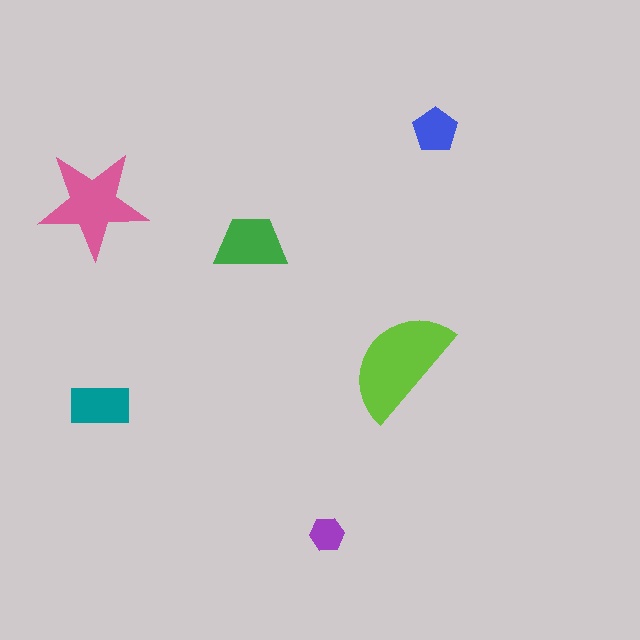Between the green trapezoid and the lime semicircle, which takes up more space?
The lime semicircle.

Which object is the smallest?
The purple hexagon.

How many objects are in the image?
There are 6 objects in the image.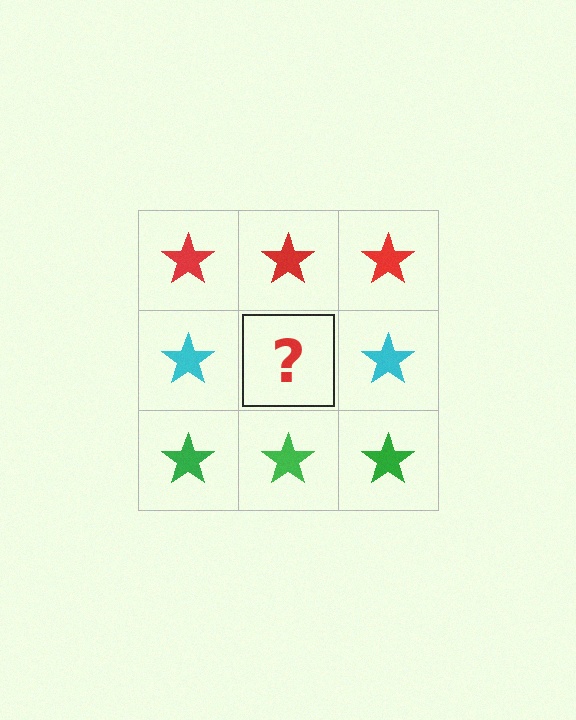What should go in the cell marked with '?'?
The missing cell should contain a cyan star.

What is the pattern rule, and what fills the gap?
The rule is that each row has a consistent color. The gap should be filled with a cyan star.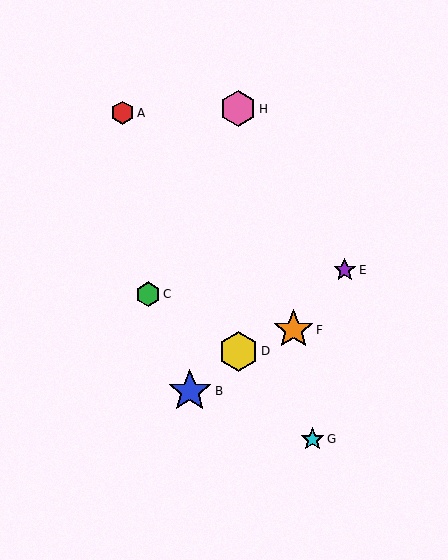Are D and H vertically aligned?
Yes, both are at x≈238.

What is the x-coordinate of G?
Object G is at x≈312.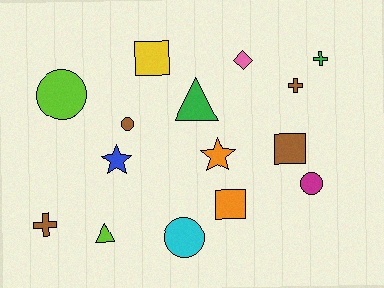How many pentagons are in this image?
There are no pentagons.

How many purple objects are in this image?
There are no purple objects.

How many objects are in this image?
There are 15 objects.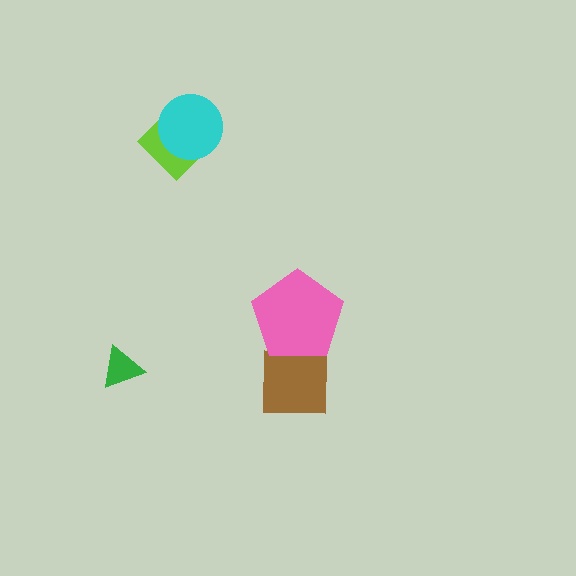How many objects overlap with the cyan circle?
1 object overlaps with the cyan circle.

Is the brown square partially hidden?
Yes, it is partially covered by another shape.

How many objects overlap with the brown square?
1 object overlaps with the brown square.